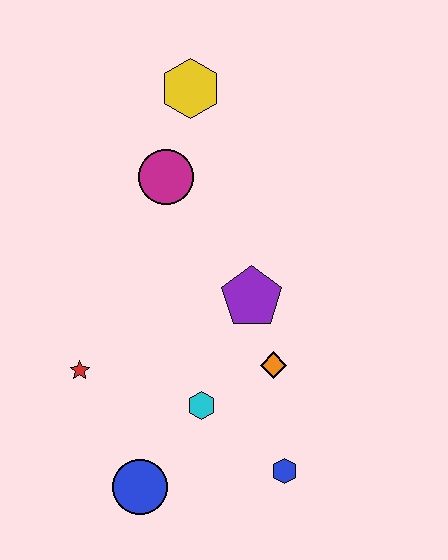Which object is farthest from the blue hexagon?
The yellow hexagon is farthest from the blue hexagon.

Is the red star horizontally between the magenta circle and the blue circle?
No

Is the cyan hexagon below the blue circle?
No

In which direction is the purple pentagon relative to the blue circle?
The purple pentagon is above the blue circle.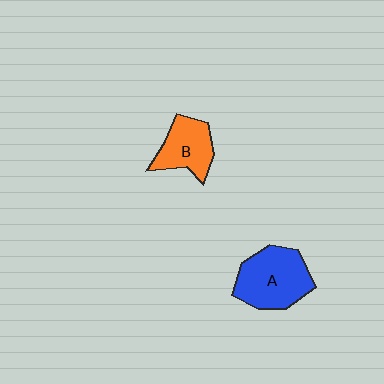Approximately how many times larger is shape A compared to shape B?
Approximately 1.4 times.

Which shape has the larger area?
Shape A (blue).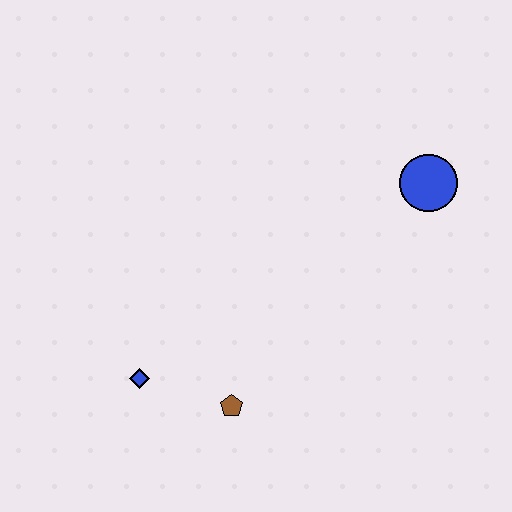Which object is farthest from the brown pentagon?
The blue circle is farthest from the brown pentagon.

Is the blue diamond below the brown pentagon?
No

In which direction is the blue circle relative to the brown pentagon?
The blue circle is above the brown pentagon.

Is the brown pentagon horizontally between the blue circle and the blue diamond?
Yes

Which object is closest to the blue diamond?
The brown pentagon is closest to the blue diamond.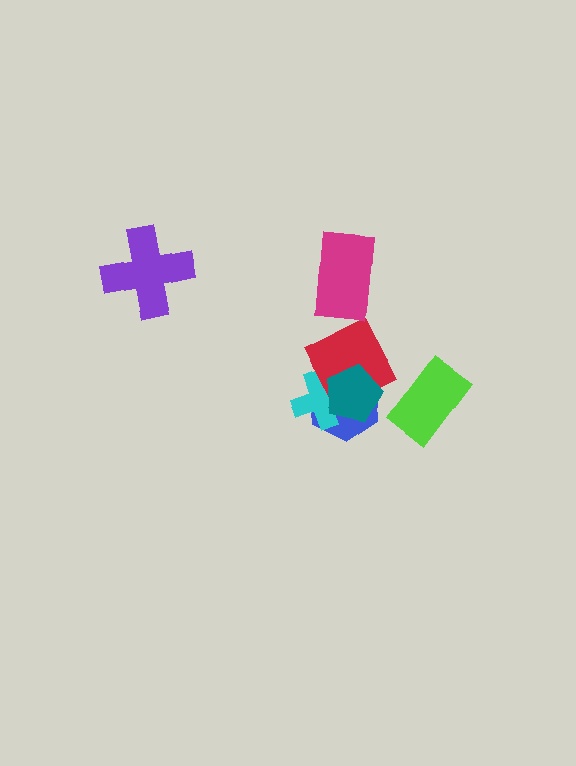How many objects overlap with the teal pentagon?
3 objects overlap with the teal pentagon.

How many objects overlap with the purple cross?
0 objects overlap with the purple cross.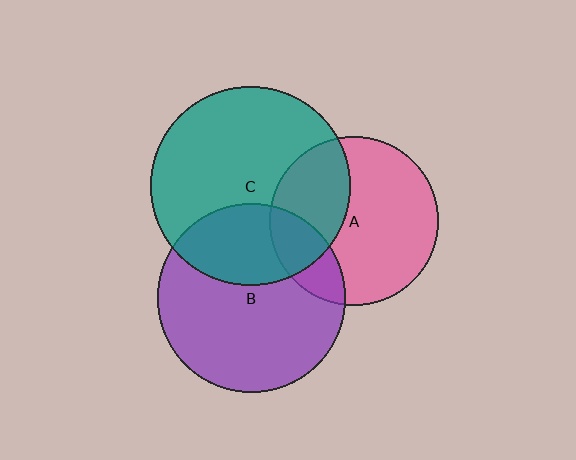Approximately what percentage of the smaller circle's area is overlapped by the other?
Approximately 20%.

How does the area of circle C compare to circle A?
Approximately 1.4 times.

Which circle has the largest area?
Circle C (teal).